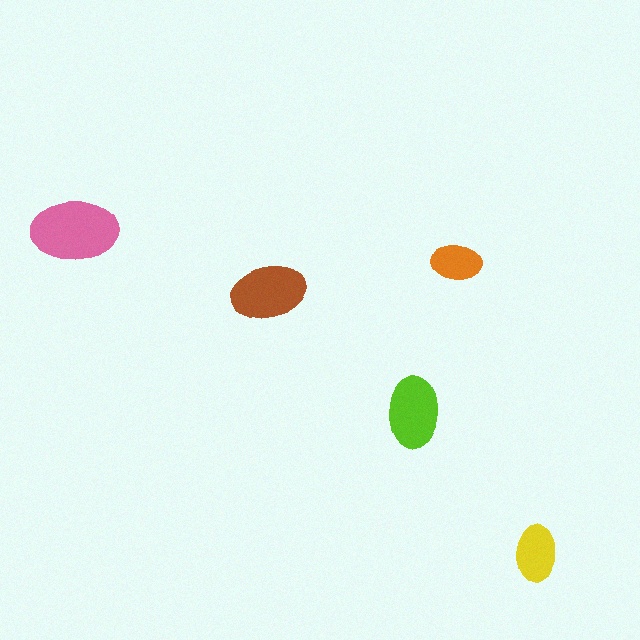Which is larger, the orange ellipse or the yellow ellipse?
The yellow one.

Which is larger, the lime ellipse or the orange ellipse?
The lime one.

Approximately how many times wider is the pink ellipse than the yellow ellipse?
About 1.5 times wider.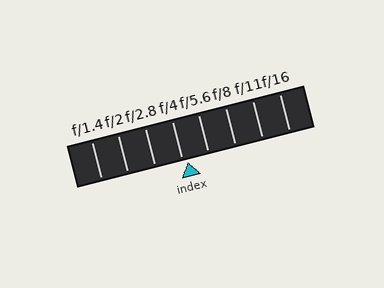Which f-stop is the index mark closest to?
The index mark is closest to f/4.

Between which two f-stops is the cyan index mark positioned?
The index mark is between f/4 and f/5.6.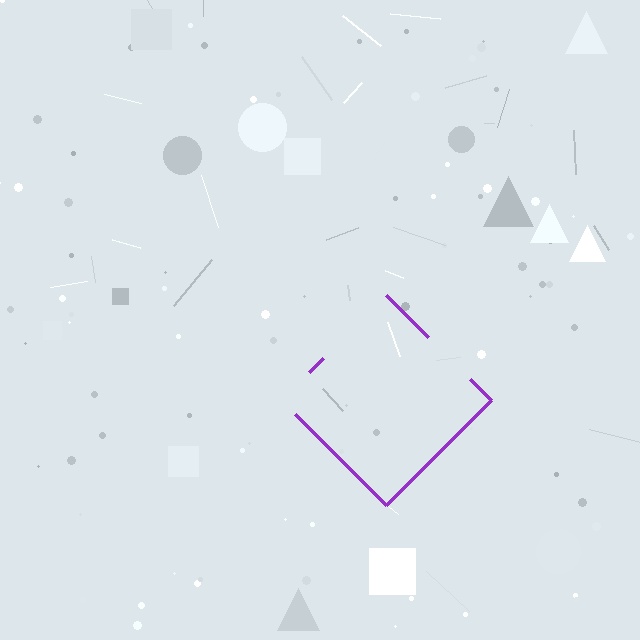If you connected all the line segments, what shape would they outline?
They would outline a diamond.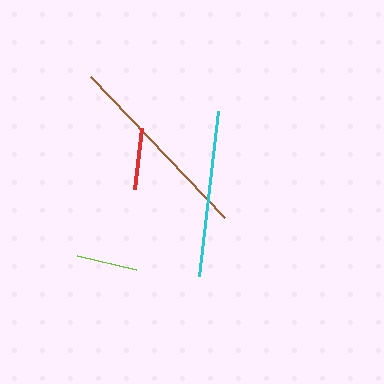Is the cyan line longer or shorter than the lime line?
The cyan line is longer than the lime line.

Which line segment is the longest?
The brown line is the longest at approximately 194 pixels.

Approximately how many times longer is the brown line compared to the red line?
The brown line is approximately 3.2 times the length of the red line.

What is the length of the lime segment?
The lime segment is approximately 61 pixels long.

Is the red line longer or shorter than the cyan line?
The cyan line is longer than the red line.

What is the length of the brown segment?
The brown segment is approximately 194 pixels long.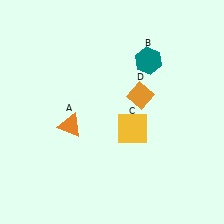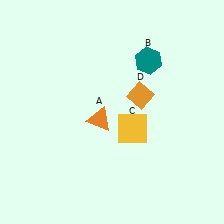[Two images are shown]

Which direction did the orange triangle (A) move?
The orange triangle (A) moved right.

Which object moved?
The orange triangle (A) moved right.